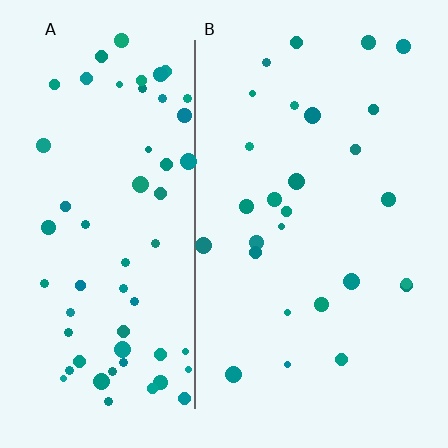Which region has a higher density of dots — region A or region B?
A (the left).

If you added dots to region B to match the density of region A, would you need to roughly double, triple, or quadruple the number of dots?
Approximately double.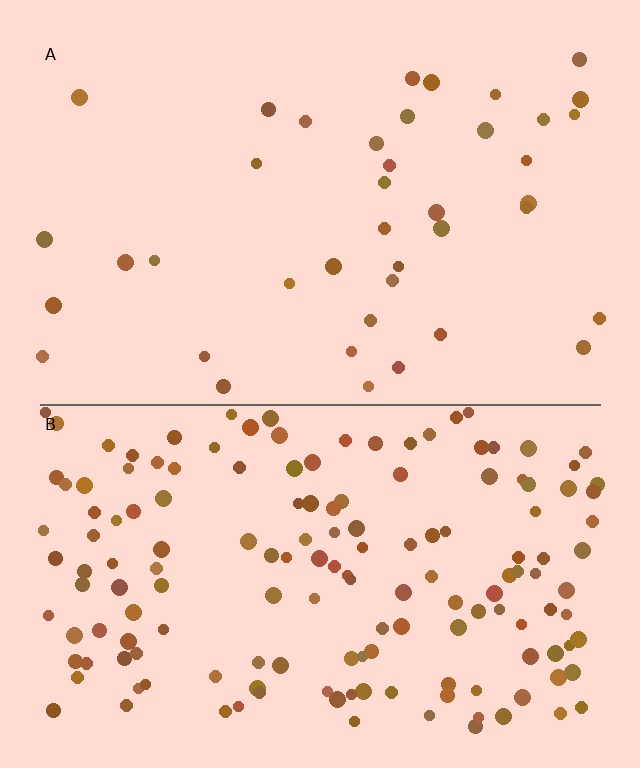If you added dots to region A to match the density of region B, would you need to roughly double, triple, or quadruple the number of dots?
Approximately quadruple.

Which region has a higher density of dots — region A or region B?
B (the bottom).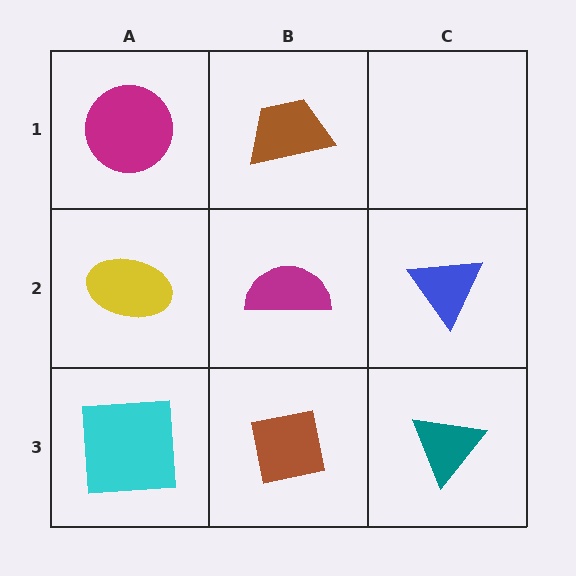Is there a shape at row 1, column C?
No, that cell is empty.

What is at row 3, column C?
A teal triangle.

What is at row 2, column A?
A yellow ellipse.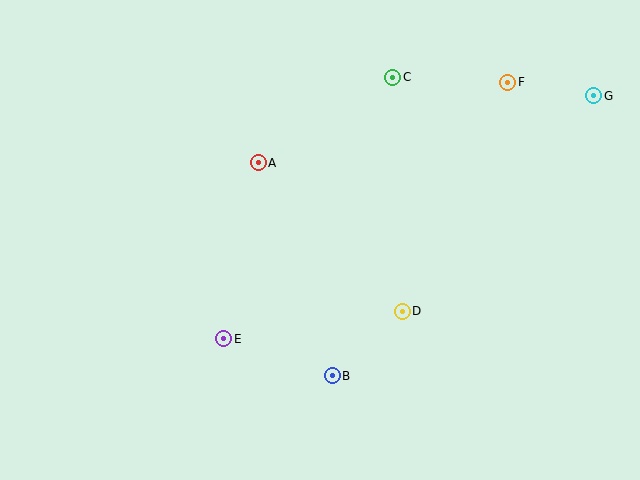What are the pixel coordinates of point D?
Point D is at (402, 311).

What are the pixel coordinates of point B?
Point B is at (332, 376).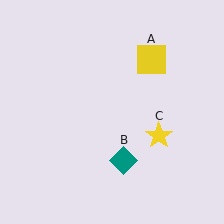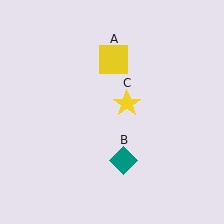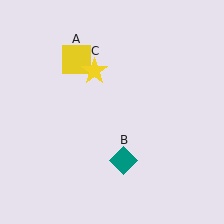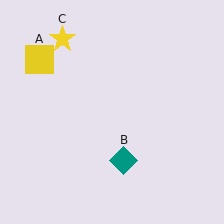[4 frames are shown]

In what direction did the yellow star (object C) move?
The yellow star (object C) moved up and to the left.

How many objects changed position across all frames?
2 objects changed position: yellow square (object A), yellow star (object C).